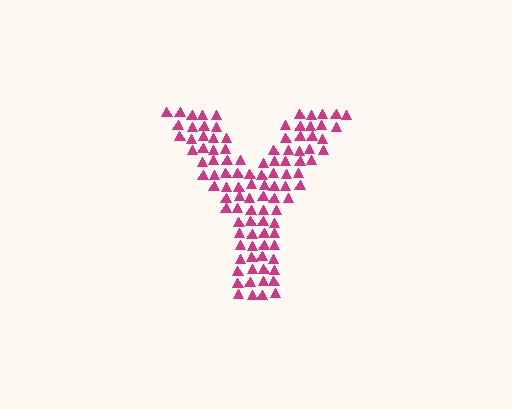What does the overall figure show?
The overall figure shows the letter Y.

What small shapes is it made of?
It is made of small triangles.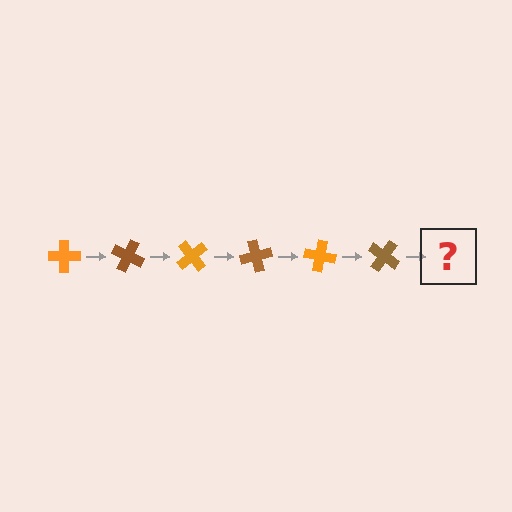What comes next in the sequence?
The next element should be an orange cross, rotated 150 degrees from the start.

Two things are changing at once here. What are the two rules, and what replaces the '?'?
The two rules are that it rotates 25 degrees each step and the color cycles through orange and brown. The '?' should be an orange cross, rotated 150 degrees from the start.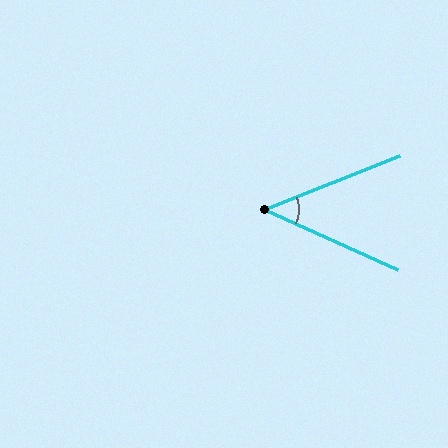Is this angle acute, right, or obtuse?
It is acute.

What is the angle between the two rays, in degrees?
Approximately 46 degrees.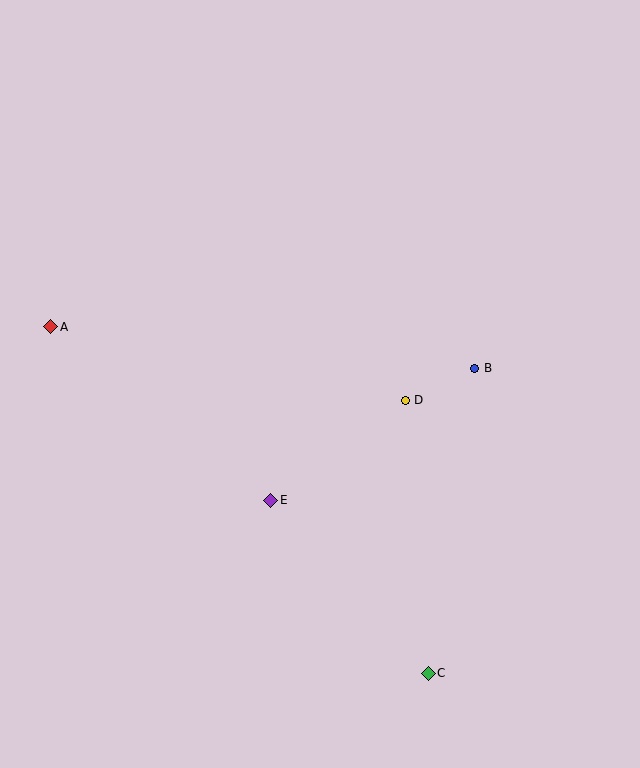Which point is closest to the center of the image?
Point D at (405, 400) is closest to the center.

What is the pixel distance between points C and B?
The distance between C and B is 308 pixels.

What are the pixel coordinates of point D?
Point D is at (405, 400).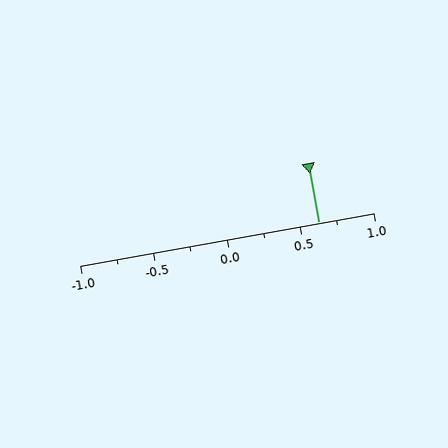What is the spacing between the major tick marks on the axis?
The major ticks are spaced 0.5 apart.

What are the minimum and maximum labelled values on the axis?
The axis runs from -1.0 to 1.0.